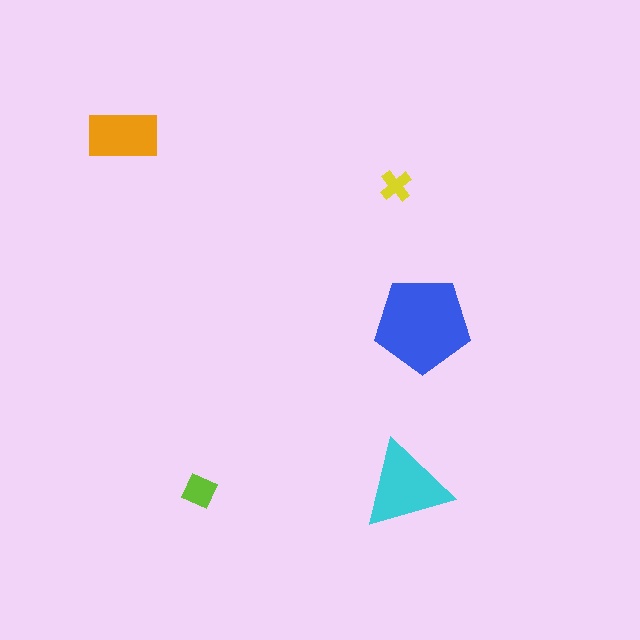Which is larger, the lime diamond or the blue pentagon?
The blue pentagon.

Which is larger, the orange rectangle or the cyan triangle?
The cyan triangle.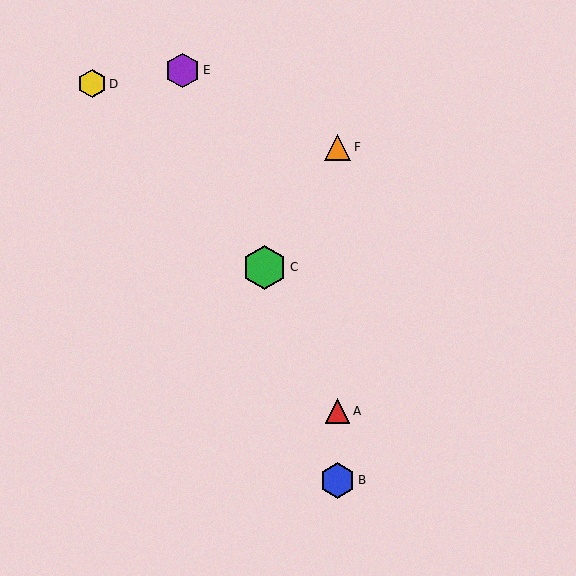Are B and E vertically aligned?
No, B is at x≈337 and E is at x≈182.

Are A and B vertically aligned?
Yes, both are at x≈337.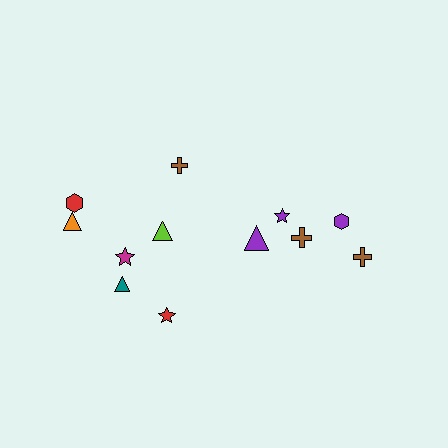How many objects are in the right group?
There are 5 objects.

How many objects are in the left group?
There are 7 objects.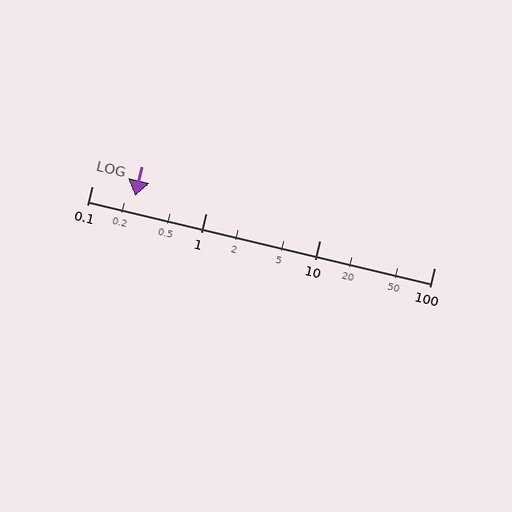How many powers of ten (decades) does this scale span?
The scale spans 3 decades, from 0.1 to 100.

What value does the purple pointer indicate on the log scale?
The pointer indicates approximately 0.24.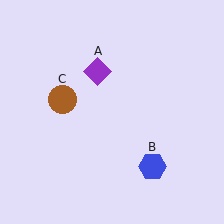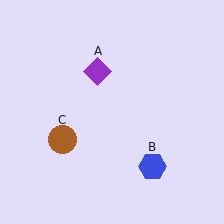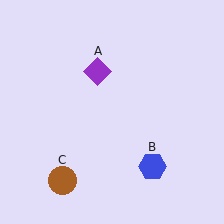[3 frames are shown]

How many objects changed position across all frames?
1 object changed position: brown circle (object C).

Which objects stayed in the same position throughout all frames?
Purple diamond (object A) and blue hexagon (object B) remained stationary.